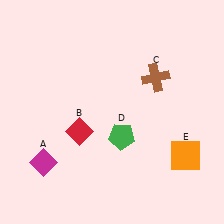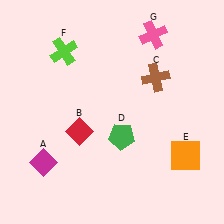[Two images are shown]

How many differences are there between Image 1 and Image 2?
There are 2 differences between the two images.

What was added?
A lime cross (F), a pink cross (G) were added in Image 2.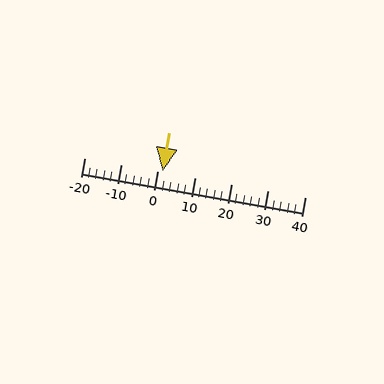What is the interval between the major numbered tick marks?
The major tick marks are spaced 10 units apart.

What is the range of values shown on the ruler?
The ruler shows values from -20 to 40.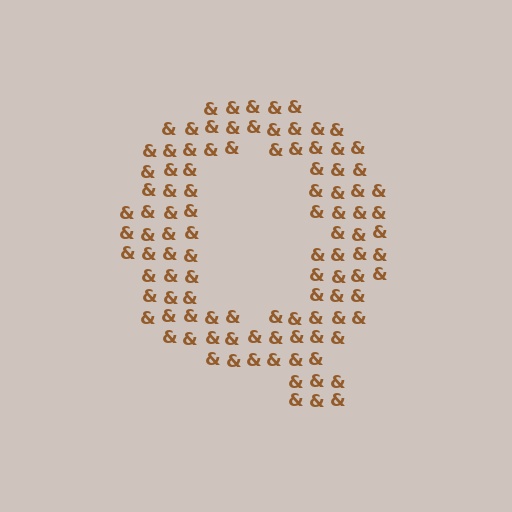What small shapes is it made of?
It is made of small ampersands.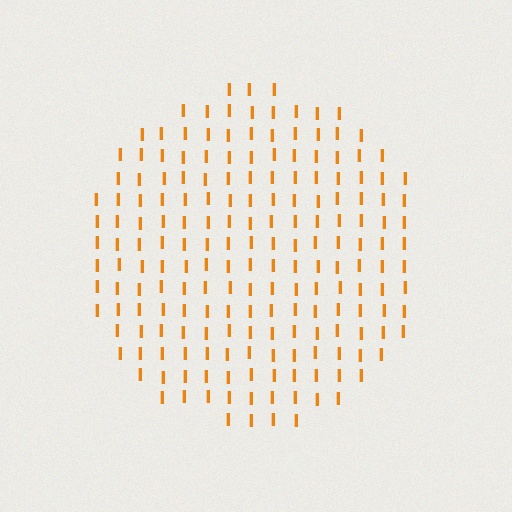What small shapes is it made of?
It is made of small letter I's.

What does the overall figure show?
The overall figure shows a circle.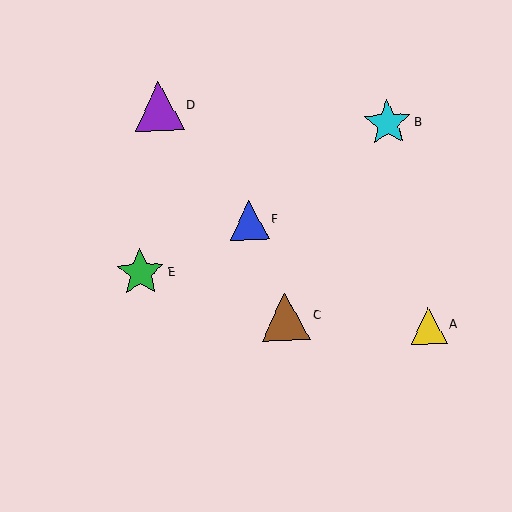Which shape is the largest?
The purple triangle (labeled D) is the largest.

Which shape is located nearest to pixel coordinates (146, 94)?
The purple triangle (labeled D) at (159, 106) is nearest to that location.